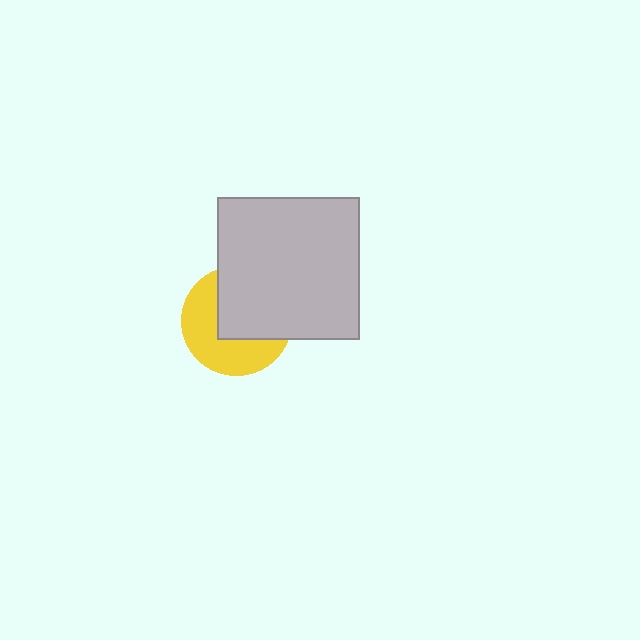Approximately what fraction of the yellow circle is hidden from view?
Roughly 50% of the yellow circle is hidden behind the light gray square.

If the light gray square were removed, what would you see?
You would see the complete yellow circle.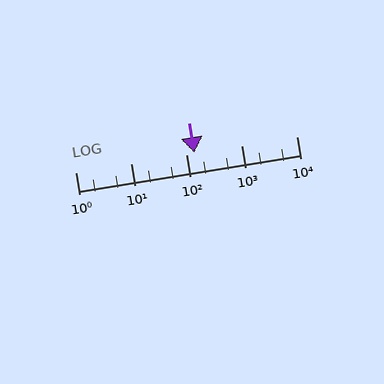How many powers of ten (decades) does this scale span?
The scale spans 4 decades, from 1 to 10000.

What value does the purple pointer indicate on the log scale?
The pointer indicates approximately 140.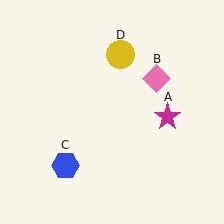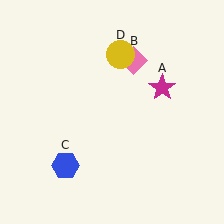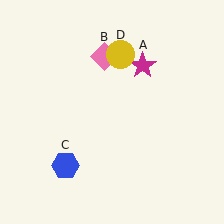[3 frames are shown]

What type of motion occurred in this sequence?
The magenta star (object A), pink diamond (object B) rotated counterclockwise around the center of the scene.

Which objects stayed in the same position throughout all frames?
Blue hexagon (object C) and yellow circle (object D) remained stationary.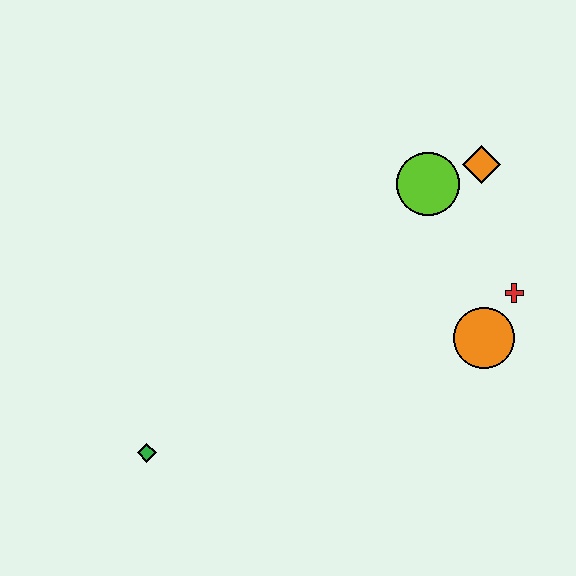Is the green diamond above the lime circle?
No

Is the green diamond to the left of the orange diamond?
Yes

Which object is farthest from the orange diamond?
The green diamond is farthest from the orange diamond.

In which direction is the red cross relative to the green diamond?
The red cross is to the right of the green diamond.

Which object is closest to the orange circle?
The red cross is closest to the orange circle.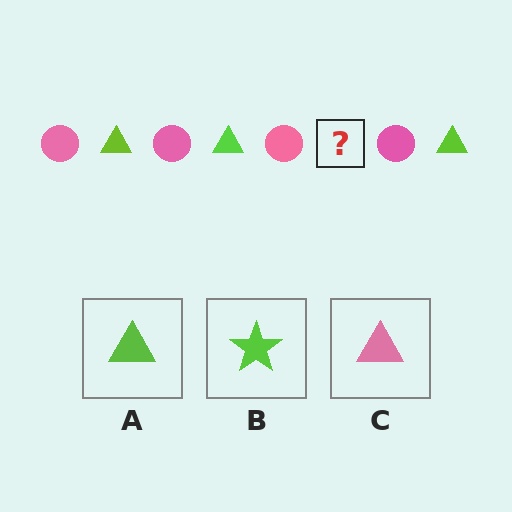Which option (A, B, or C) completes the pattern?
A.